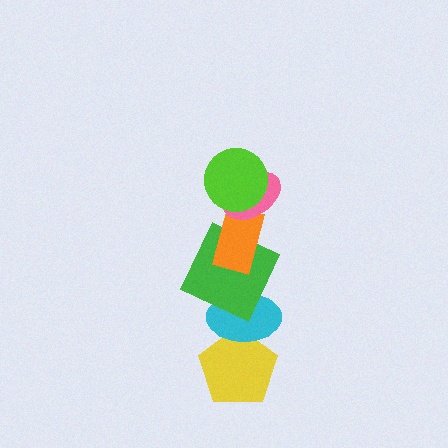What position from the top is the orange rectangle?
The orange rectangle is 3rd from the top.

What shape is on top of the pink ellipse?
The lime circle is on top of the pink ellipse.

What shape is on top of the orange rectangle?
The pink ellipse is on top of the orange rectangle.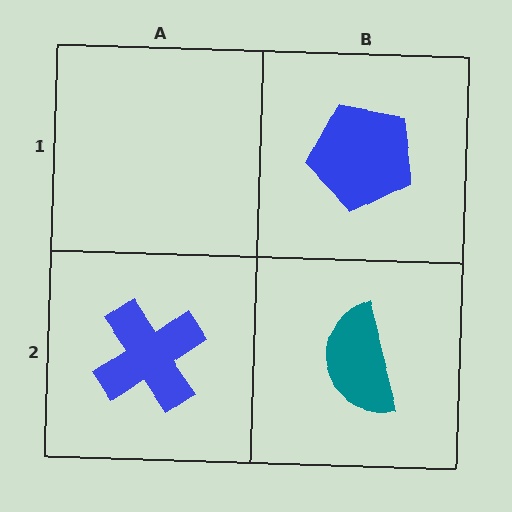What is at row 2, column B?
A teal semicircle.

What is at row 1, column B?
A blue pentagon.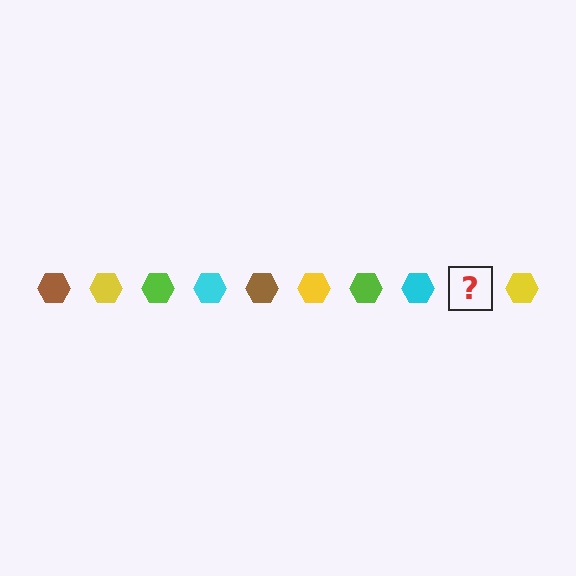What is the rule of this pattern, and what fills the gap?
The rule is that the pattern cycles through brown, yellow, lime, cyan hexagons. The gap should be filled with a brown hexagon.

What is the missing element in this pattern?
The missing element is a brown hexagon.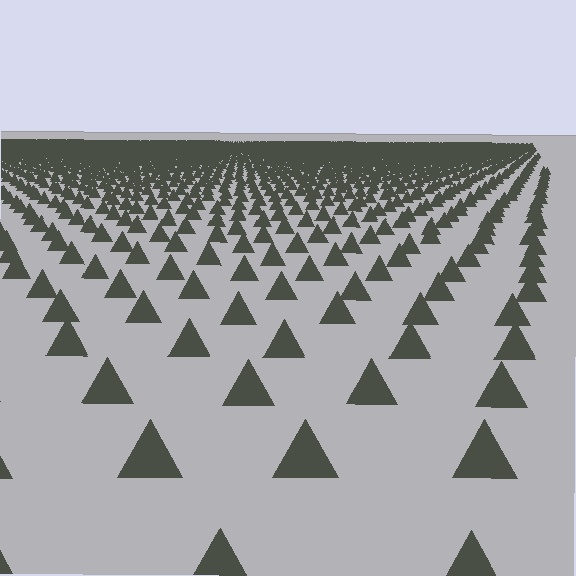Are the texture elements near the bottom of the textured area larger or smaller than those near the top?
Larger. Near the bottom, elements are closer to the viewer and appear at a bigger on-screen size.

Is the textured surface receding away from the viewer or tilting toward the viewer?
The surface is receding away from the viewer. Texture elements get smaller and denser toward the top.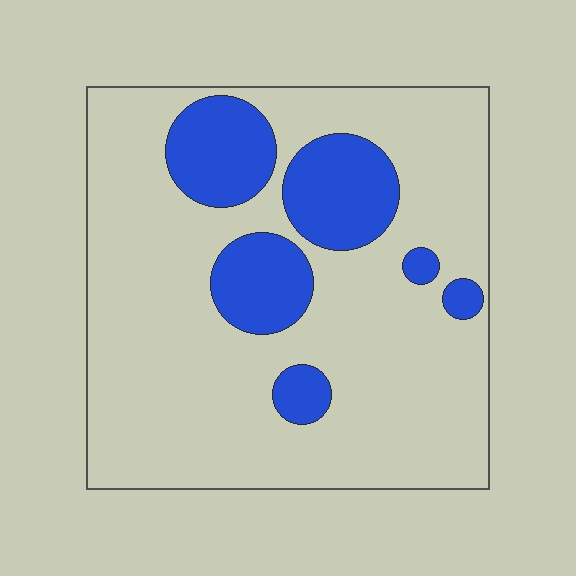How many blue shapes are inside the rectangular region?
6.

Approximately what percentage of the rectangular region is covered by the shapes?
Approximately 20%.